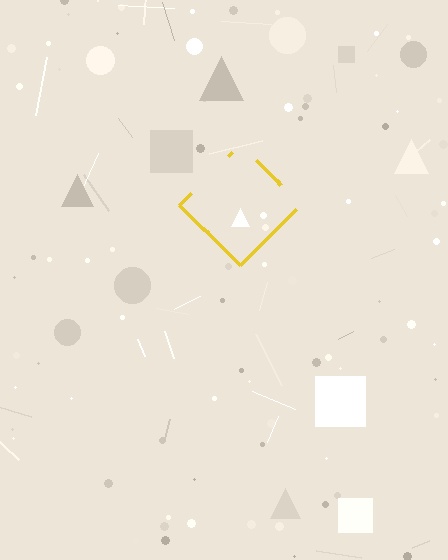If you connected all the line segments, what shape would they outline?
They would outline a diamond.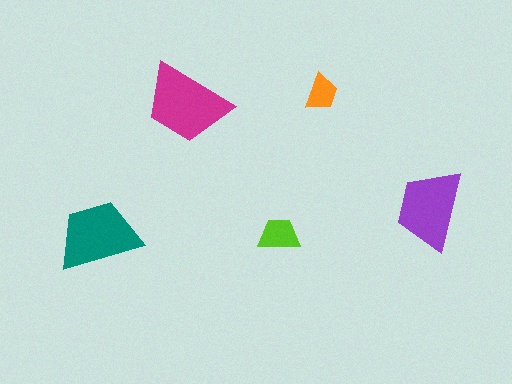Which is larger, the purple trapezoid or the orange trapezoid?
The purple one.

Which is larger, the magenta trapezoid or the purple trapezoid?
The magenta one.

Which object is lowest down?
The lime trapezoid is bottommost.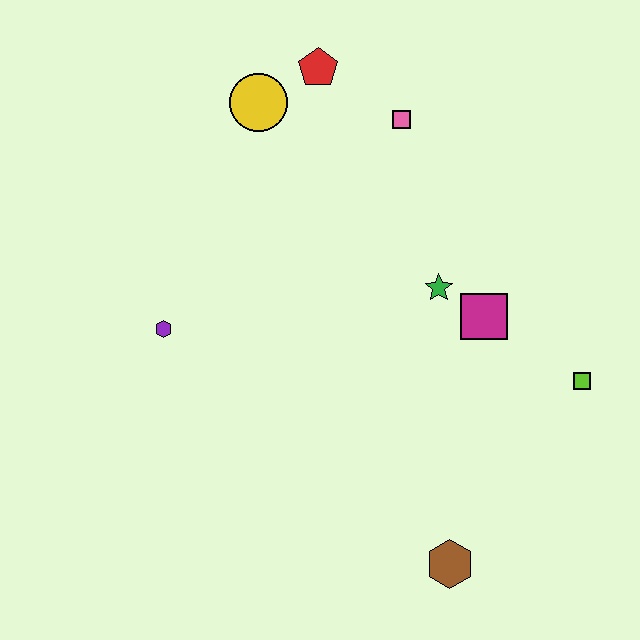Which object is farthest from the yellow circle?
The brown hexagon is farthest from the yellow circle.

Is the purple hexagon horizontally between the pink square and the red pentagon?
No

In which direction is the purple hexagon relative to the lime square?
The purple hexagon is to the left of the lime square.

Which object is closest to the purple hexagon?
The yellow circle is closest to the purple hexagon.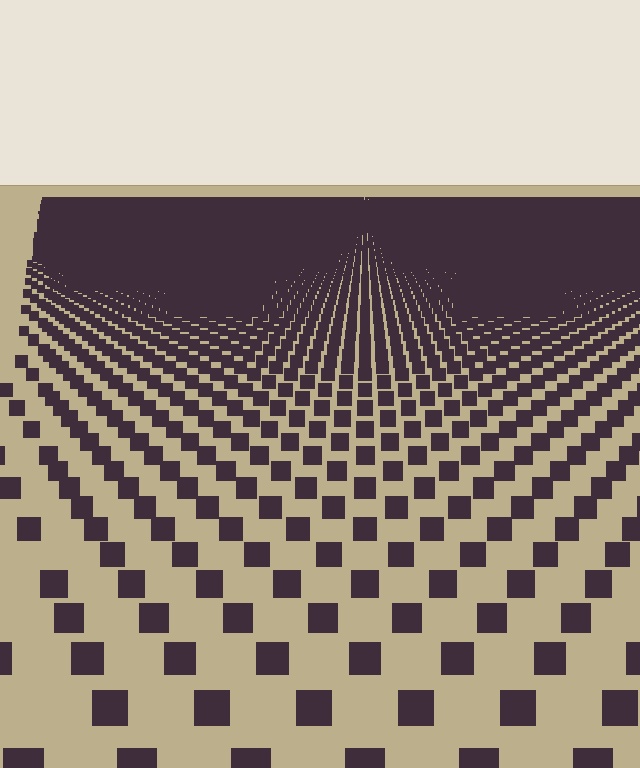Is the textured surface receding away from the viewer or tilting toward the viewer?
The surface is receding away from the viewer. Texture elements get smaller and denser toward the top.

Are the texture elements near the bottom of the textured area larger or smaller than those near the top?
Larger. Near the bottom, elements are closer to the viewer and appear at a bigger on-screen size.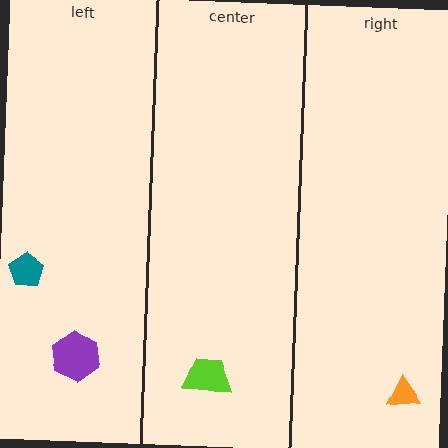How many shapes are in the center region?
1.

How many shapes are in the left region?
2.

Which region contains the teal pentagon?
The left region.